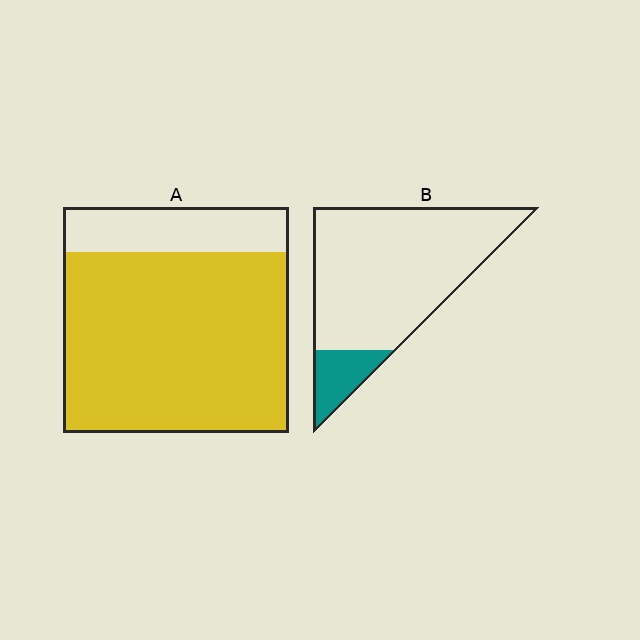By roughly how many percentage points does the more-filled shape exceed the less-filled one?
By roughly 65 percentage points (A over B).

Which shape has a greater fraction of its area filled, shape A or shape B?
Shape A.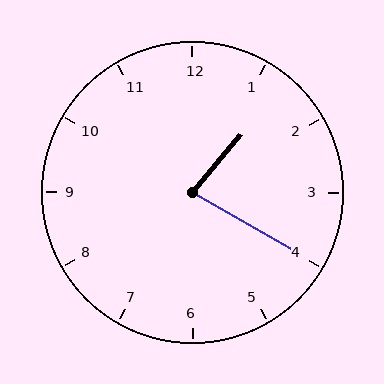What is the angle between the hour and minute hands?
Approximately 80 degrees.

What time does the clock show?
1:20.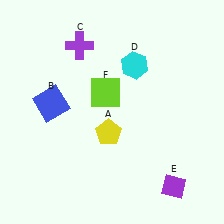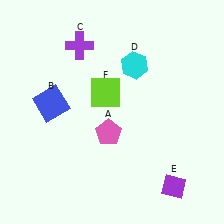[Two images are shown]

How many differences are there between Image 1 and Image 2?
There is 1 difference between the two images.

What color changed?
The pentagon (A) changed from yellow in Image 1 to pink in Image 2.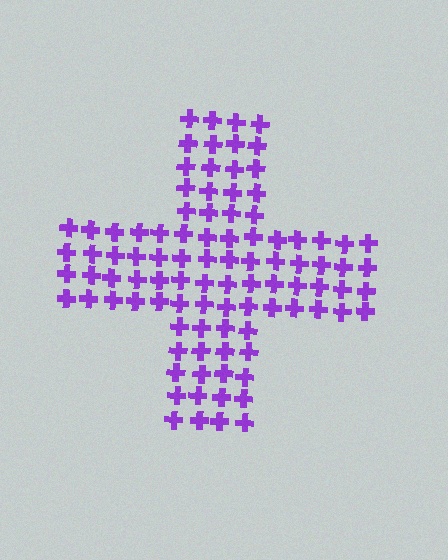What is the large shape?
The large shape is a cross.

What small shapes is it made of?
It is made of small crosses.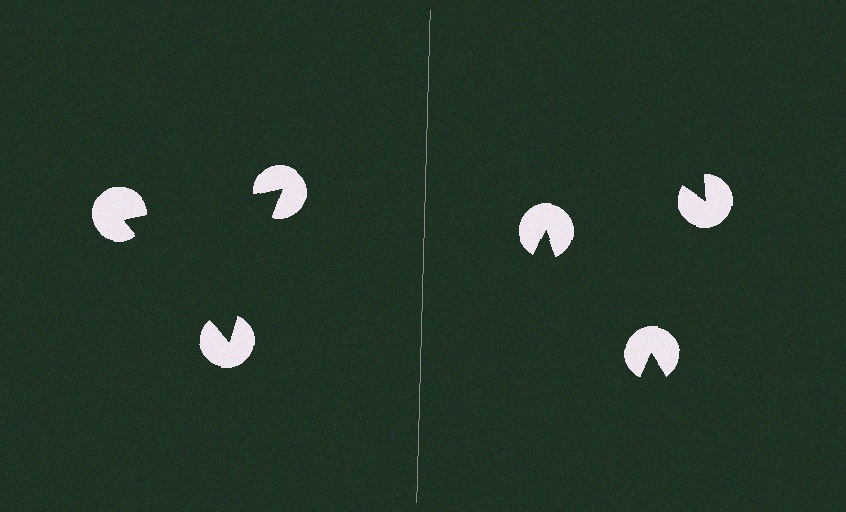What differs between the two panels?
The pac-man discs are positioned identically on both sides; only the wedge orientations differ. On the left they align to a triangle; on the right they are misaligned.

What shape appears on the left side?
An illusory triangle.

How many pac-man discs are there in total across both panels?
6 — 3 on each side.